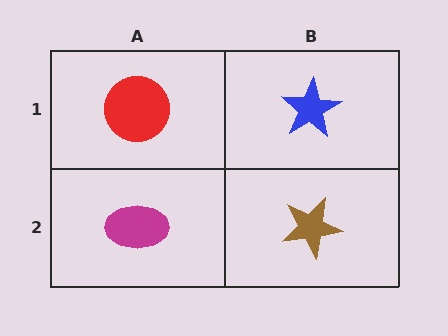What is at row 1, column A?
A red circle.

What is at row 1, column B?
A blue star.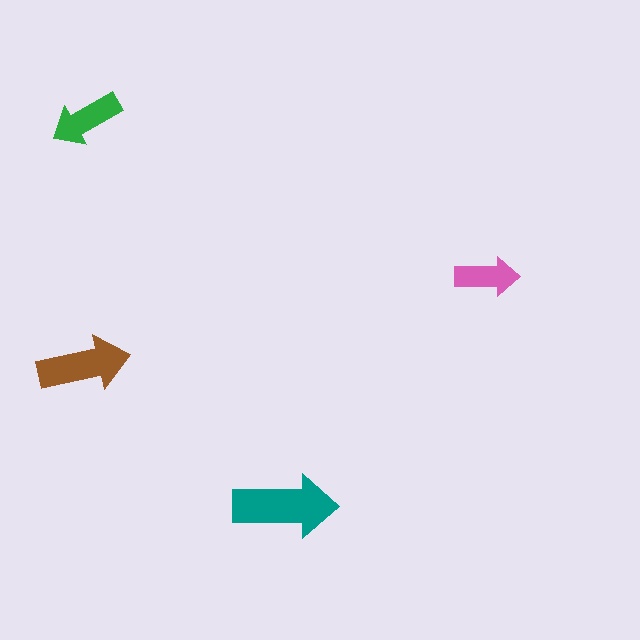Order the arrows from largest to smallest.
the teal one, the brown one, the green one, the pink one.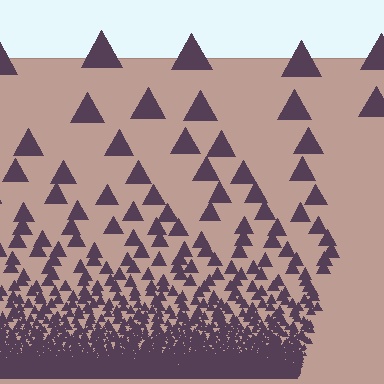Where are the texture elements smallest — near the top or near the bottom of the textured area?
Near the bottom.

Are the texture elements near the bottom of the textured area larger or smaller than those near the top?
Smaller. The gradient is inverted — elements near the bottom are smaller and denser.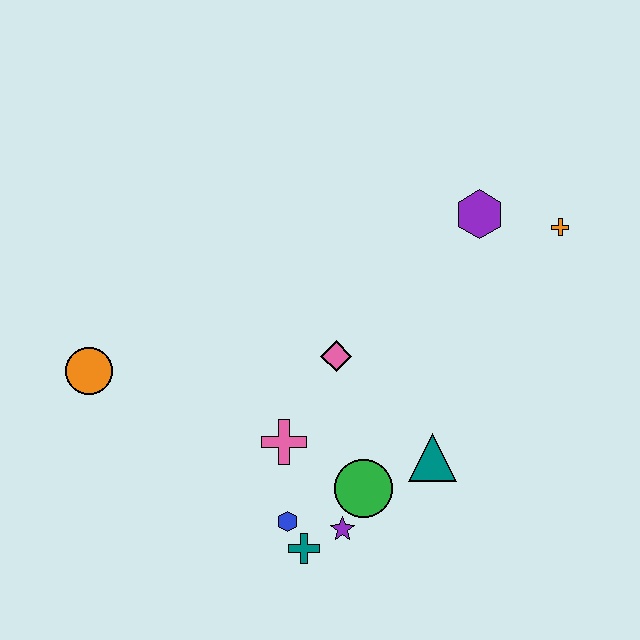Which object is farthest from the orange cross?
The orange circle is farthest from the orange cross.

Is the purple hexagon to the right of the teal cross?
Yes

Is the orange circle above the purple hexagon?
No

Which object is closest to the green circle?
The purple star is closest to the green circle.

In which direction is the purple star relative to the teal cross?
The purple star is to the right of the teal cross.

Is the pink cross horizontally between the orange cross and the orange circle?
Yes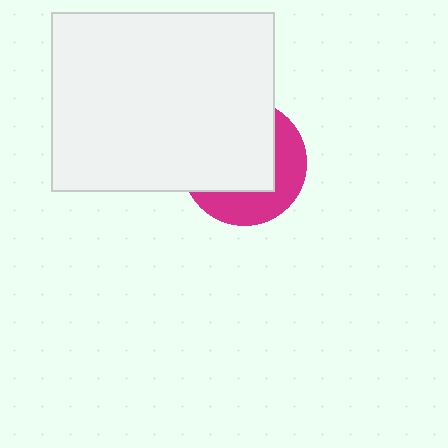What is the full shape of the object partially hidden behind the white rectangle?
The partially hidden object is a magenta circle.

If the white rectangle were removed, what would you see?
You would see the complete magenta circle.